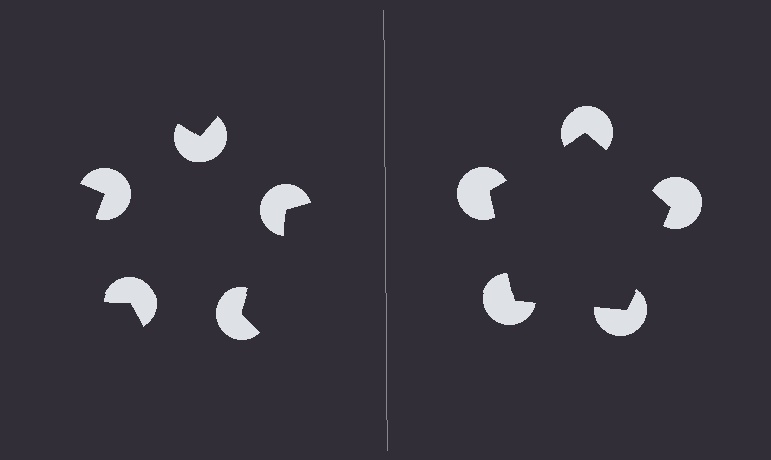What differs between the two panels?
The pac-man discs are positioned identically on both sides; only the wedge orientations differ. On the right they align to a pentagon; on the left they are misaligned.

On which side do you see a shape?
An illusory pentagon appears on the right side. On the left side the wedge cuts are rotated, so no coherent shape forms.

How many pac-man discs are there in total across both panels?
10 — 5 on each side.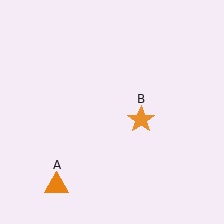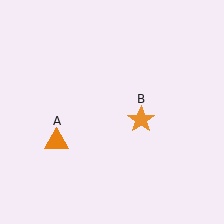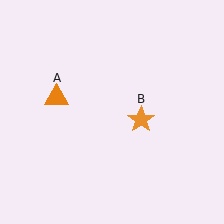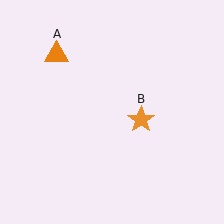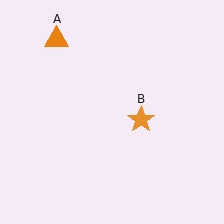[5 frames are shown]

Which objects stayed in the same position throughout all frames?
Orange star (object B) remained stationary.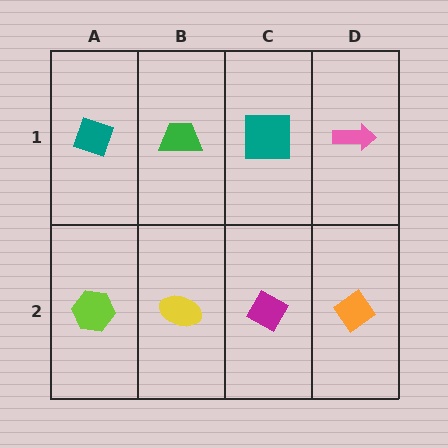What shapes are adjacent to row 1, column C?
A magenta diamond (row 2, column C), a green trapezoid (row 1, column B), a pink arrow (row 1, column D).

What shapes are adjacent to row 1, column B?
A yellow ellipse (row 2, column B), a teal diamond (row 1, column A), a teal square (row 1, column C).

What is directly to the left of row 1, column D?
A teal square.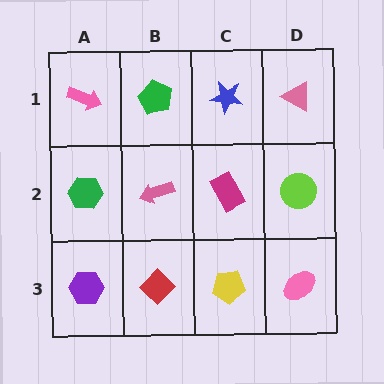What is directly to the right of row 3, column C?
A pink ellipse.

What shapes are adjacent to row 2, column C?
A blue star (row 1, column C), a yellow pentagon (row 3, column C), a pink arrow (row 2, column B), a lime circle (row 2, column D).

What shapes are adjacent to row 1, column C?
A magenta rectangle (row 2, column C), a green pentagon (row 1, column B), a pink triangle (row 1, column D).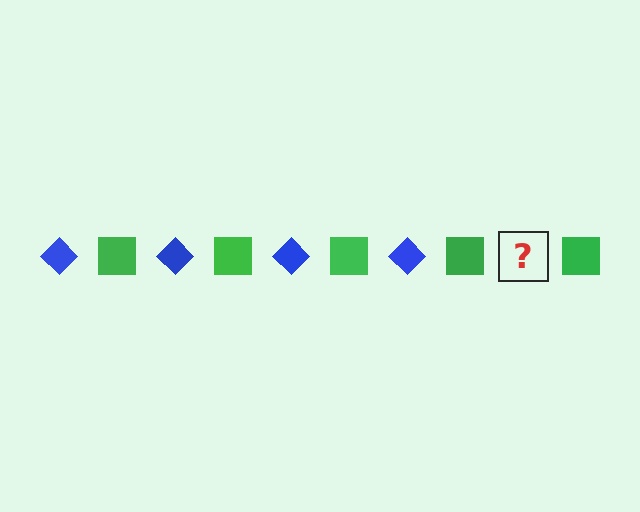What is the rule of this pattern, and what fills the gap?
The rule is that the pattern alternates between blue diamond and green square. The gap should be filled with a blue diamond.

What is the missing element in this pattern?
The missing element is a blue diamond.